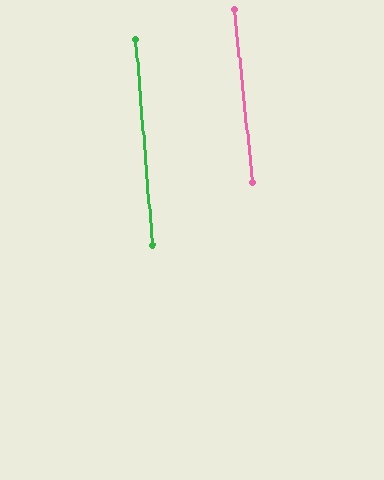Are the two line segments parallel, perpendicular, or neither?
Parallel — their directions differ by only 1.6°.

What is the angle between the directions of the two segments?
Approximately 2 degrees.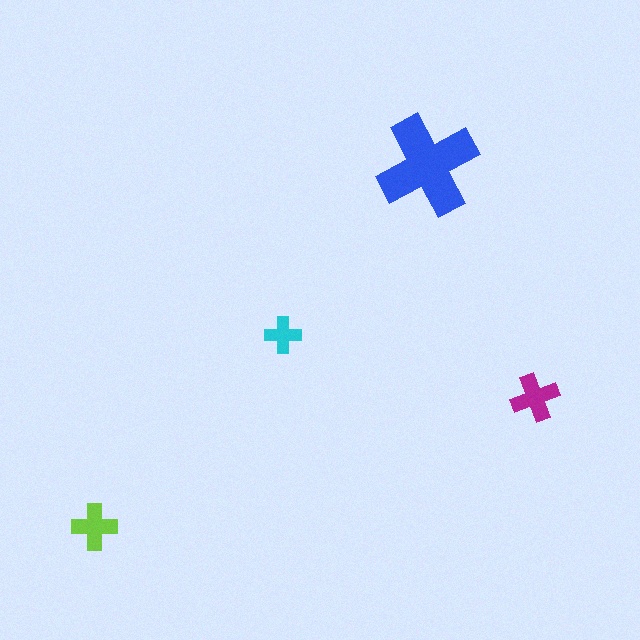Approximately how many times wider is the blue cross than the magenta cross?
About 2 times wider.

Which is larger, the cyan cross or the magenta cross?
The magenta one.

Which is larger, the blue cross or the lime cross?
The blue one.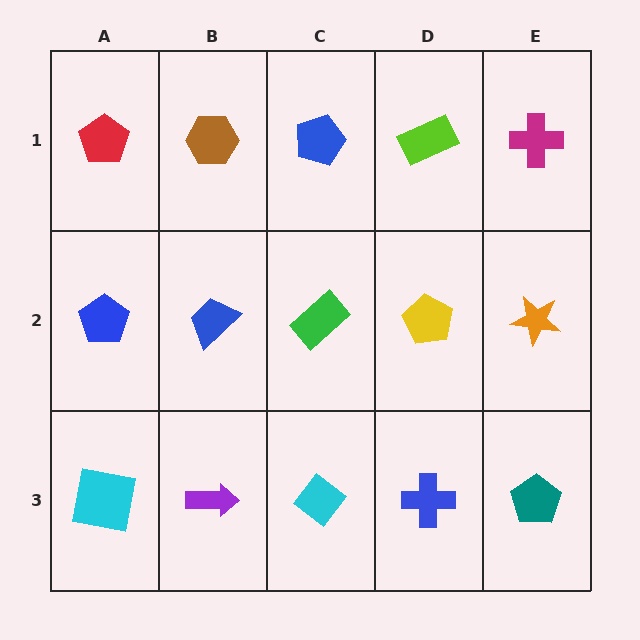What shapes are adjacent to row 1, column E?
An orange star (row 2, column E), a lime rectangle (row 1, column D).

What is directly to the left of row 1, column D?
A blue pentagon.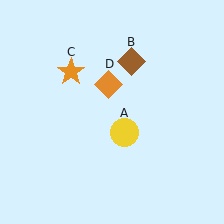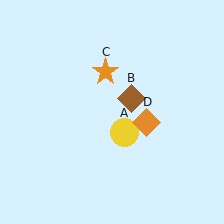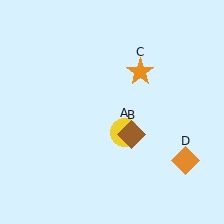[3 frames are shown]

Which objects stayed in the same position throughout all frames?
Yellow circle (object A) remained stationary.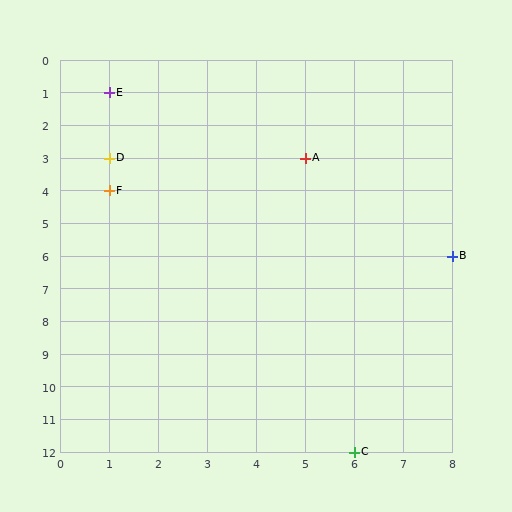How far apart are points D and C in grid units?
Points D and C are 5 columns and 9 rows apart (about 10.3 grid units diagonally).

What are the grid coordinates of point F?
Point F is at grid coordinates (1, 4).